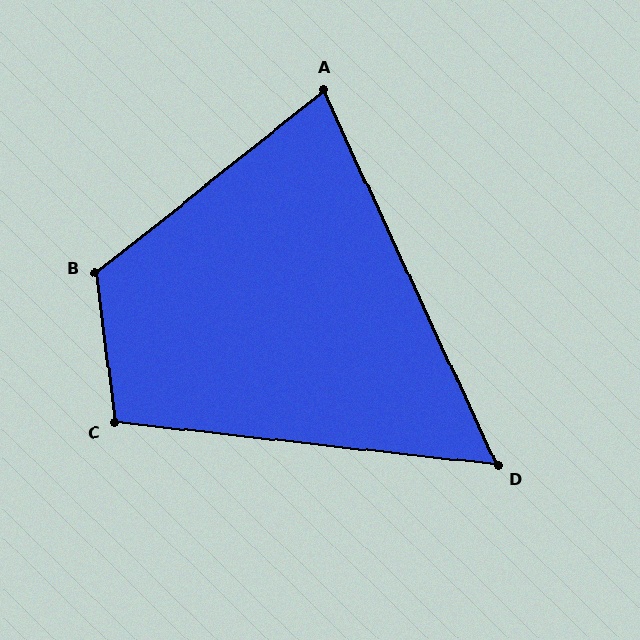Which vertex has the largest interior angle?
B, at approximately 121 degrees.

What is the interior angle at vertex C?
Approximately 104 degrees (obtuse).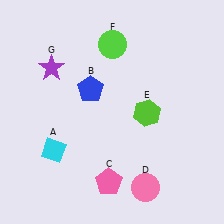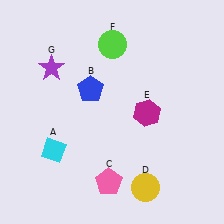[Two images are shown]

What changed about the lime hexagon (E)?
In Image 1, E is lime. In Image 2, it changed to magenta.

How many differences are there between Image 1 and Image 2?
There are 2 differences between the two images.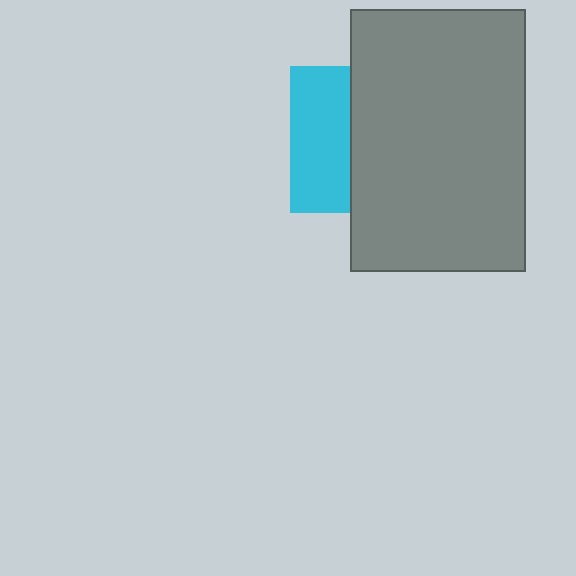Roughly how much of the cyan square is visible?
A small part of it is visible (roughly 41%).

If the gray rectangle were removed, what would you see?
You would see the complete cyan square.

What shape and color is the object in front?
The object in front is a gray rectangle.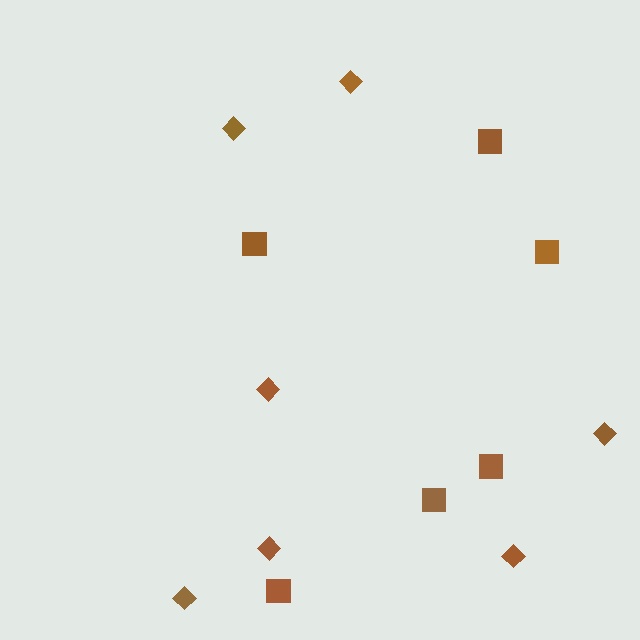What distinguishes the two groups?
There are 2 groups: one group of squares (6) and one group of diamonds (7).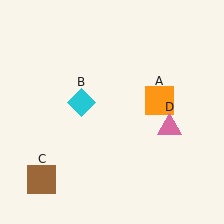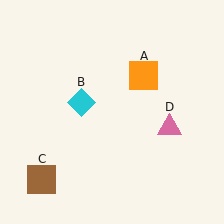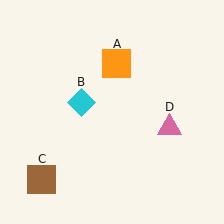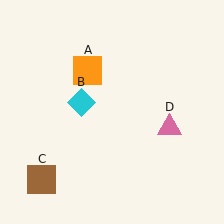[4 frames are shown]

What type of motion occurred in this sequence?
The orange square (object A) rotated counterclockwise around the center of the scene.